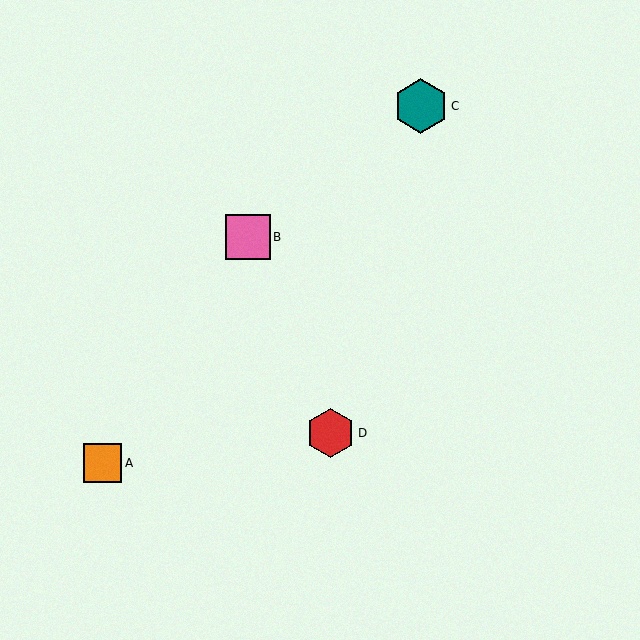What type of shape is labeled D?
Shape D is a red hexagon.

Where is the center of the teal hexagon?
The center of the teal hexagon is at (421, 106).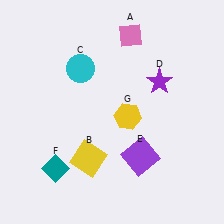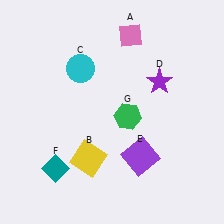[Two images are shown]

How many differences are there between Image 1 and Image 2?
There is 1 difference between the two images.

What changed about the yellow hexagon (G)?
In Image 1, G is yellow. In Image 2, it changed to green.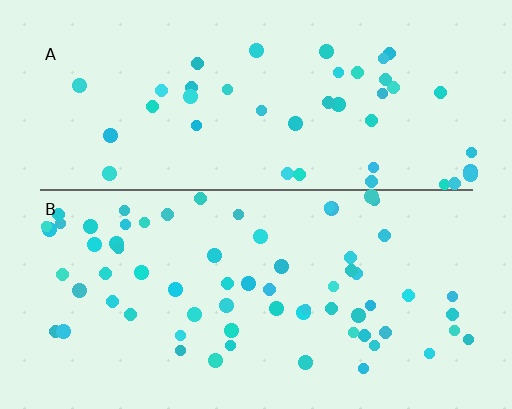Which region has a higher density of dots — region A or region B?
B (the bottom).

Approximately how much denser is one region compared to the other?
Approximately 1.5× — region B over region A.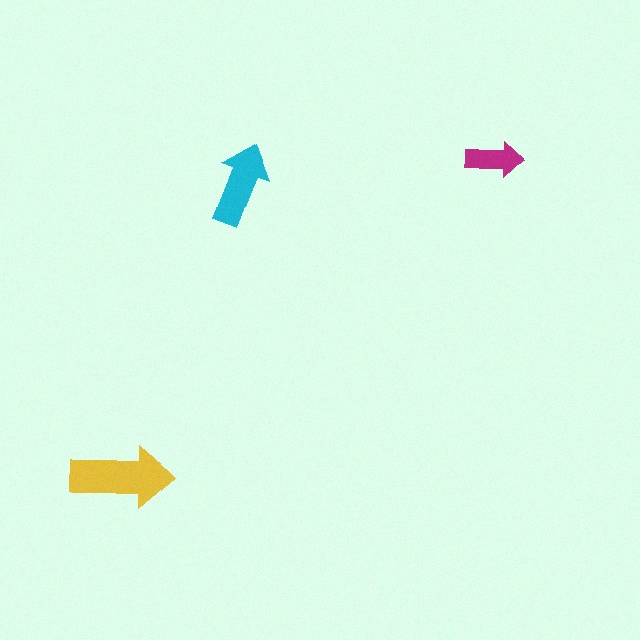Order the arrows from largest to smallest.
the yellow one, the cyan one, the magenta one.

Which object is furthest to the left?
The yellow arrow is leftmost.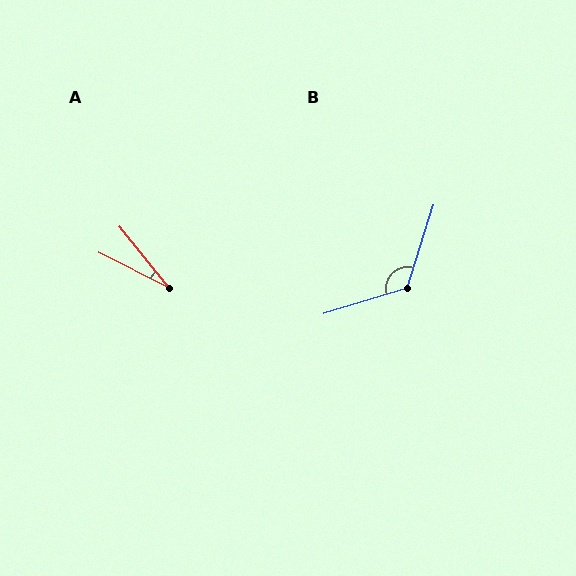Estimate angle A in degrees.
Approximately 24 degrees.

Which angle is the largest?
B, at approximately 124 degrees.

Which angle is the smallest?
A, at approximately 24 degrees.